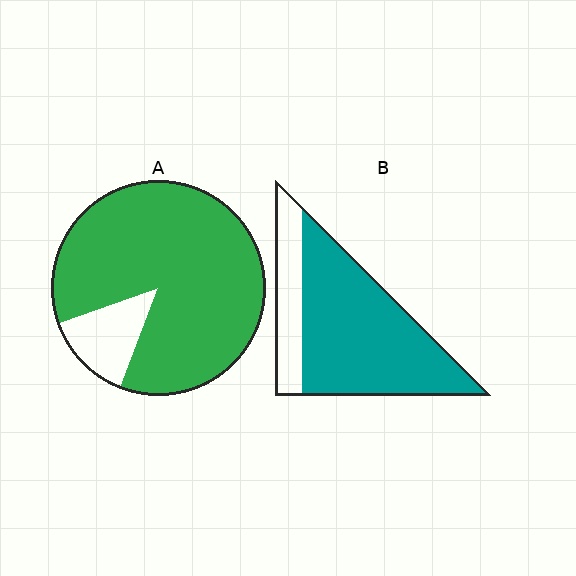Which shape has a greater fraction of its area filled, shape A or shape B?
Shape A.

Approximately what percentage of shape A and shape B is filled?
A is approximately 85% and B is approximately 75%.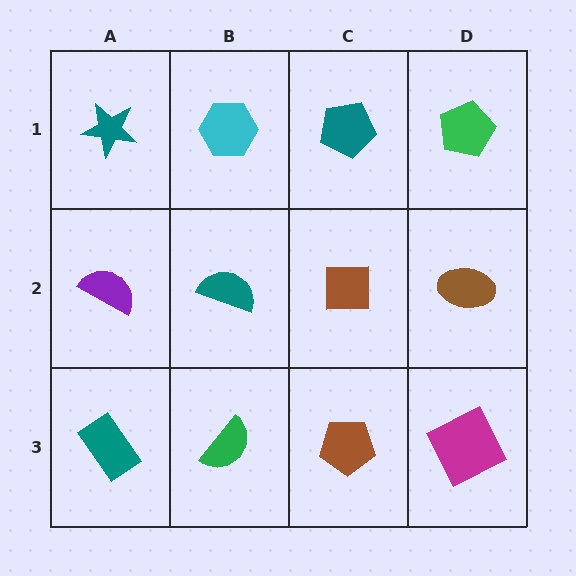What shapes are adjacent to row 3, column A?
A purple semicircle (row 2, column A), a green semicircle (row 3, column B).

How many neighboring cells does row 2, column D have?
3.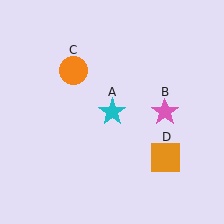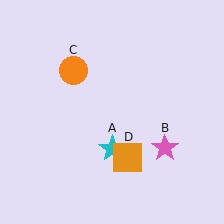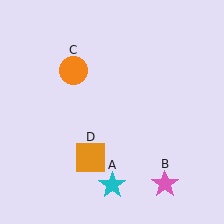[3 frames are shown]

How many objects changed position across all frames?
3 objects changed position: cyan star (object A), pink star (object B), orange square (object D).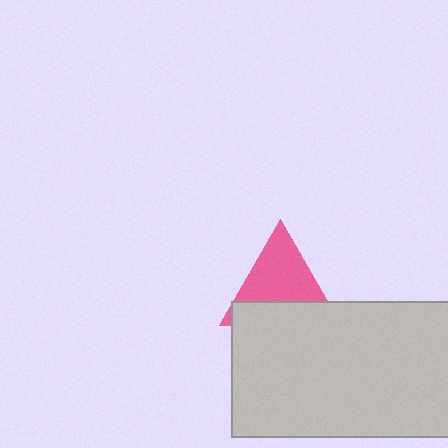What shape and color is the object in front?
The object in front is a light gray rectangle.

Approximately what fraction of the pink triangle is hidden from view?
Roughly 38% of the pink triangle is hidden behind the light gray rectangle.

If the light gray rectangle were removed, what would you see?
You would see the complete pink triangle.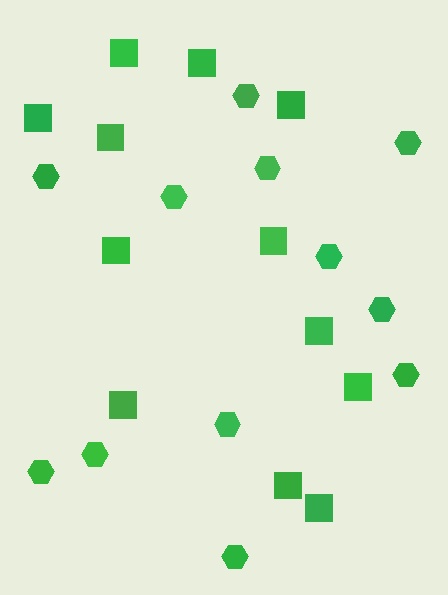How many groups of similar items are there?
There are 2 groups: one group of squares (12) and one group of hexagons (12).